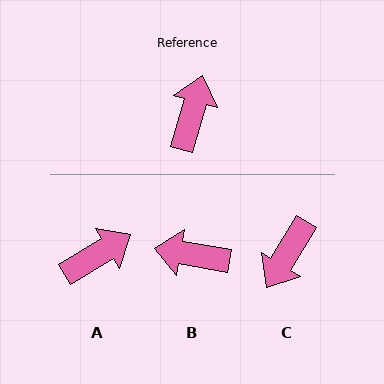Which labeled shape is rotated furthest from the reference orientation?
C, about 165 degrees away.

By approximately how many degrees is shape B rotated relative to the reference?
Approximately 97 degrees counter-clockwise.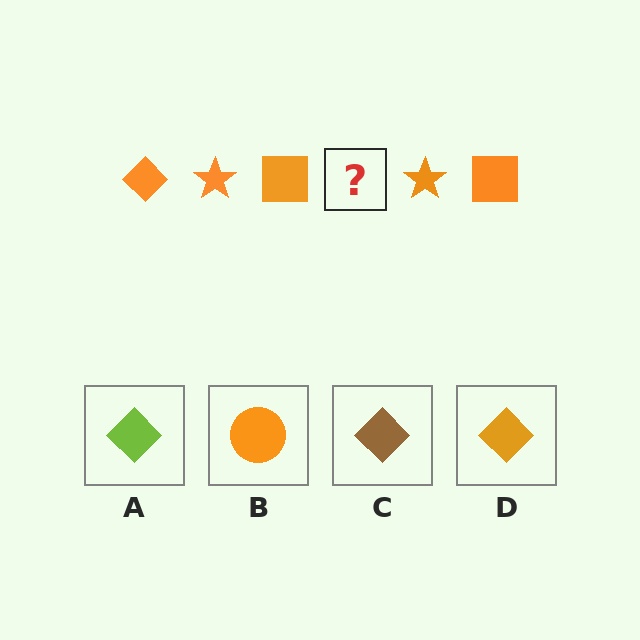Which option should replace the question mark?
Option D.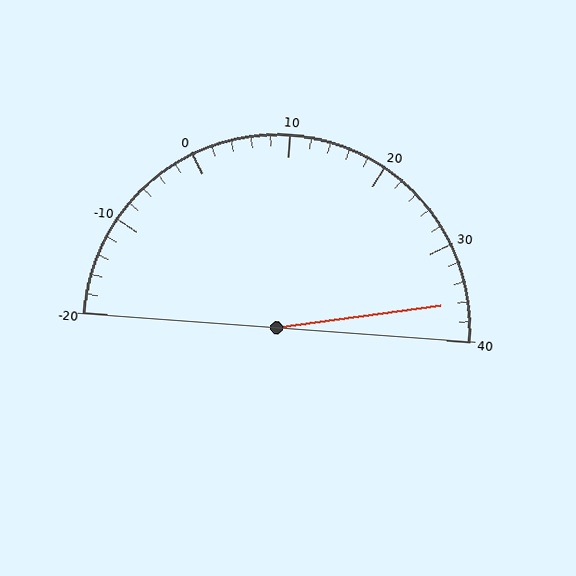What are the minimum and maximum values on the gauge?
The gauge ranges from -20 to 40.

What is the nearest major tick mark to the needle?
The nearest major tick mark is 40.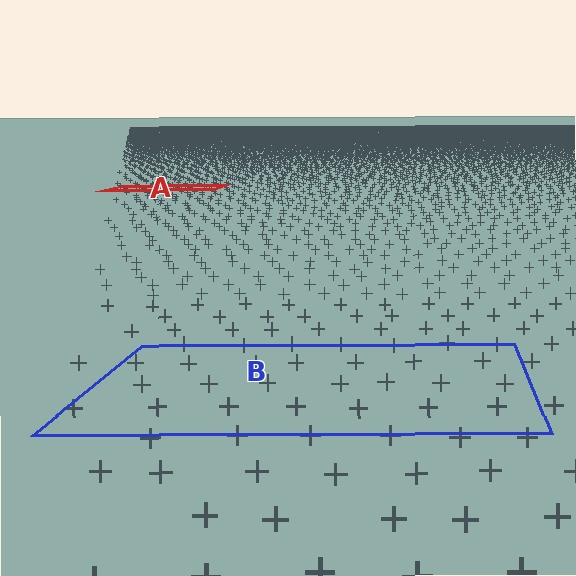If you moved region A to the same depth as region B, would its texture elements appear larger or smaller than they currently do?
They would appear larger. At a closer depth, the same texture elements are projected at a bigger on-screen size.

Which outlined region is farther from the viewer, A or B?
Region A is farther from the viewer — the texture elements inside it appear smaller and more densely packed.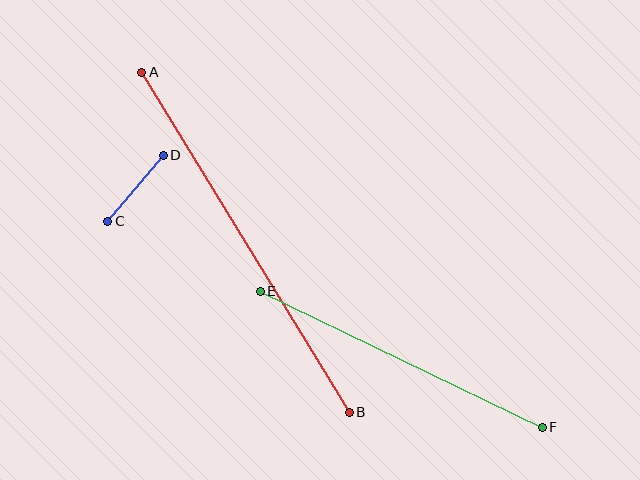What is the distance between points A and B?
The distance is approximately 398 pixels.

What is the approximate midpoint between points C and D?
The midpoint is at approximately (136, 188) pixels.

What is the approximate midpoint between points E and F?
The midpoint is at approximately (401, 359) pixels.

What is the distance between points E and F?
The distance is approximately 313 pixels.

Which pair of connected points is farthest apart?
Points A and B are farthest apart.